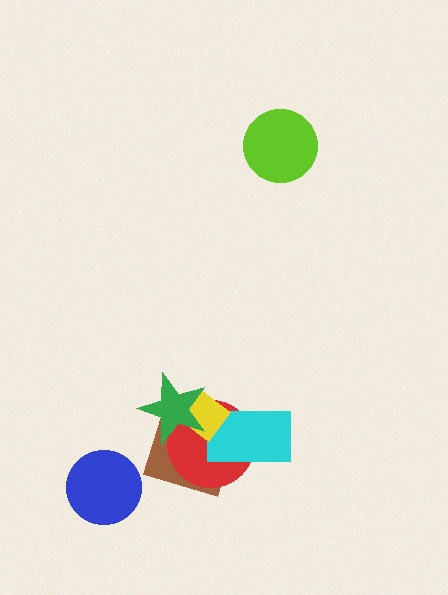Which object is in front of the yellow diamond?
The green star is in front of the yellow diamond.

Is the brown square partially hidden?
Yes, it is partially covered by another shape.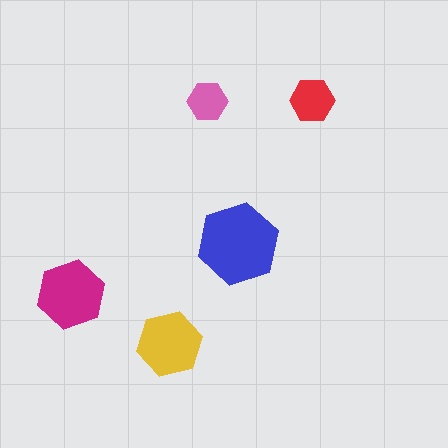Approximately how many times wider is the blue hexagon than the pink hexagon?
About 2 times wider.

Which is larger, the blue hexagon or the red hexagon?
The blue one.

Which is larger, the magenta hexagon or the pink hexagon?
The magenta one.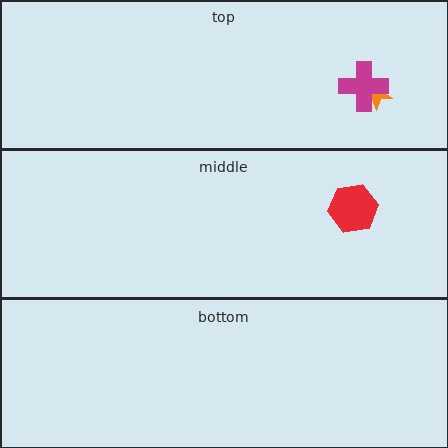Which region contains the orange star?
The top region.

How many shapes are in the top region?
2.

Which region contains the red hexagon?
The middle region.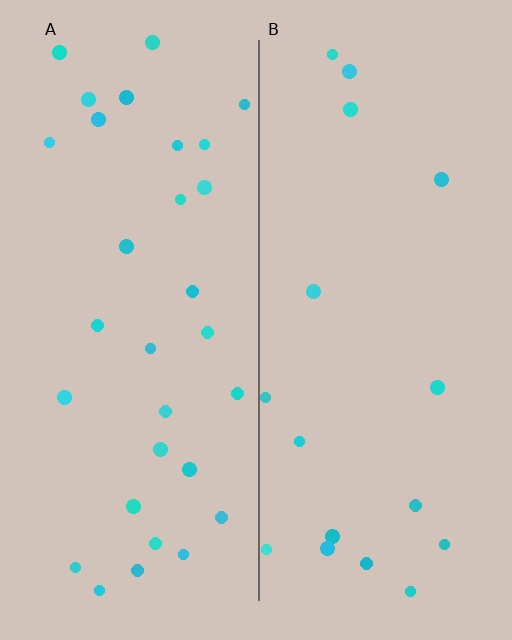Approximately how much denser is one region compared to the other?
Approximately 1.7× — region A over region B.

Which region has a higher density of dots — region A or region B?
A (the left).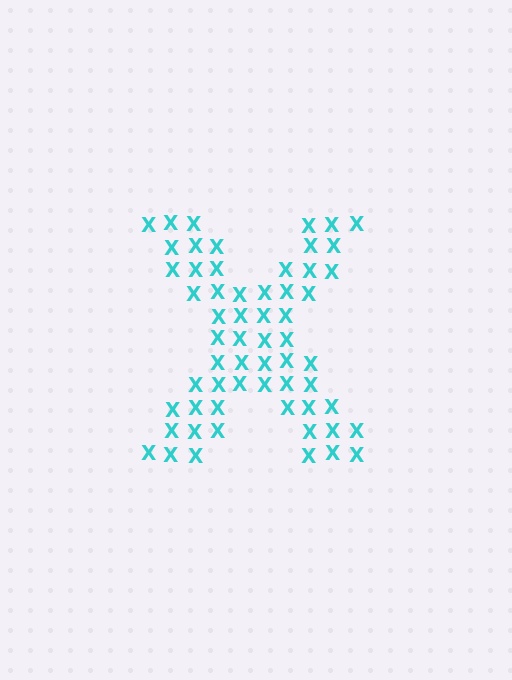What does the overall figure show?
The overall figure shows the letter X.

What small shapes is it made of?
It is made of small letter X's.